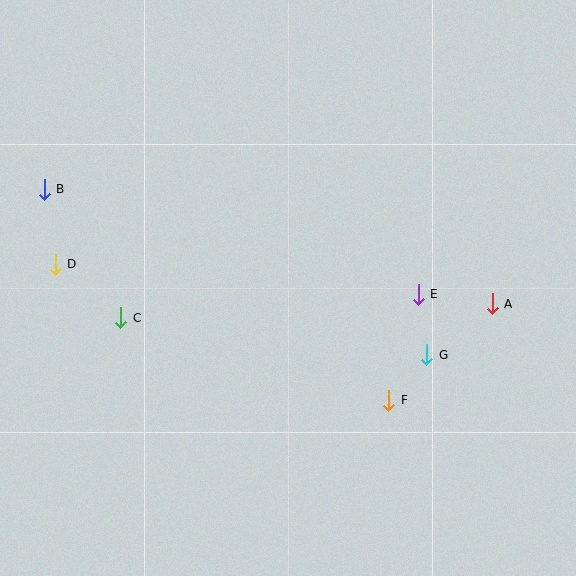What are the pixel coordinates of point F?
Point F is at (389, 400).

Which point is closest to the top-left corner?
Point B is closest to the top-left corner.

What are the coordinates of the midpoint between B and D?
The midpoint between B and D is at (50, 227).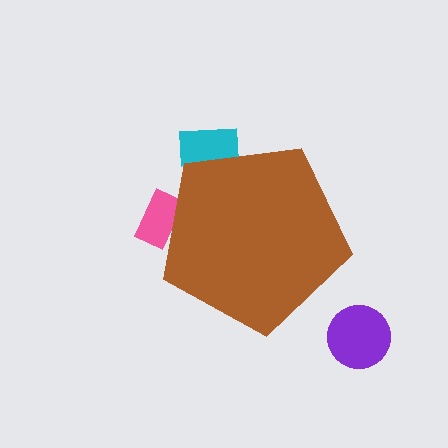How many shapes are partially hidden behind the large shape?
2 shapes are partially hidden.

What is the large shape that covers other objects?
A brown pentagon.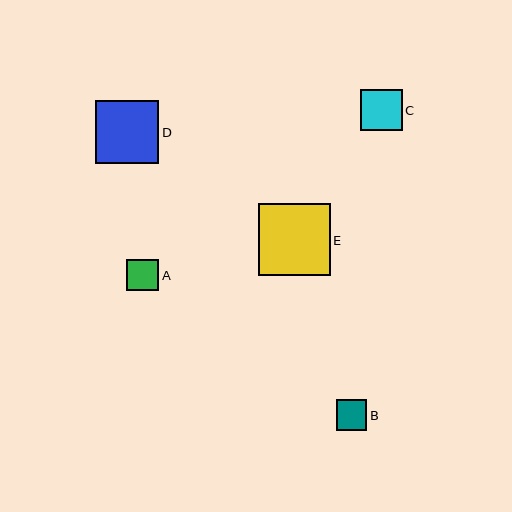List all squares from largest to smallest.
From largest to smallest: E, D, C, A, B.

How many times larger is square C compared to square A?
Square C is approximately 1.3 times the size of square A.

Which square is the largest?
Square E is the largest with a size of approximately 71 pixels.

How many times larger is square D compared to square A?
Square D is approximately 2.0 times the size of square A.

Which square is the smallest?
Square B is the smallest with a size of approximately 30 pixels.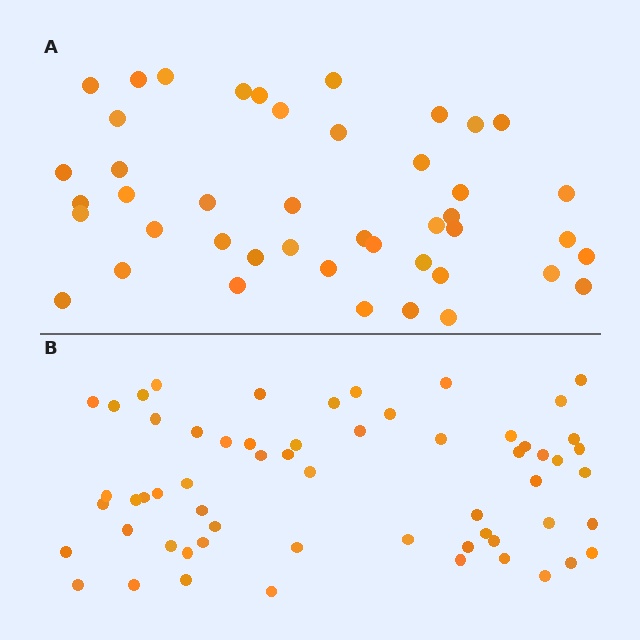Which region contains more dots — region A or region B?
Region B (the bottom region) has more dots.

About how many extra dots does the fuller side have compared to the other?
Region B has approximately 15 more dots than region A.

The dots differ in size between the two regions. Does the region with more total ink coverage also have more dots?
No. Region A has more total ink coverage because its dots are larger, but region B actually contains more individual dots. Total area can be misleading — the number of items is what matters here.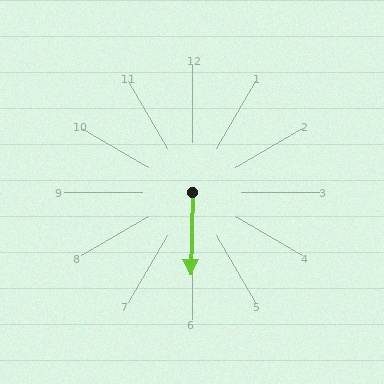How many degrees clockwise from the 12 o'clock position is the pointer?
Approximately 181 degrees.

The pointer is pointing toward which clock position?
Roughly 6 o'clock.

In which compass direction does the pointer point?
South.